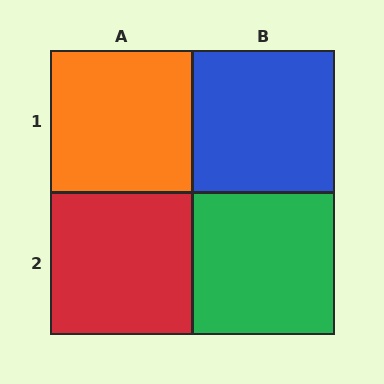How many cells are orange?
1 cell is orange.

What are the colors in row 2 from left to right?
Red, green.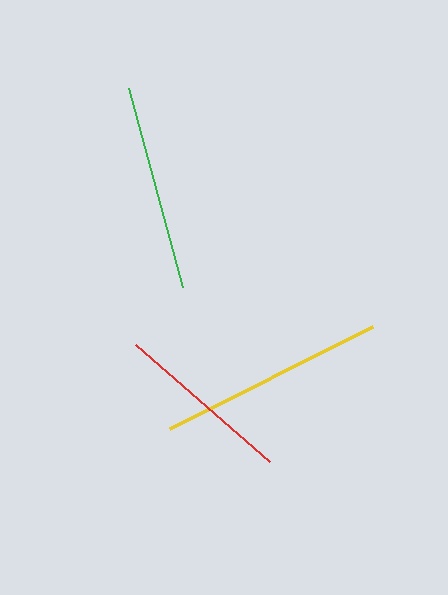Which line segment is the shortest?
The red line is the shortest at approximately 177 pixels.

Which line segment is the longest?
The yellow line is the longest at approximately 227 pixels.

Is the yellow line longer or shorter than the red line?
The yellow line is longer than the red line.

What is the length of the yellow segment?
The yellow segment is approximately 227 pixels long.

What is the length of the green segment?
The green segment is approximately 206 pixels long.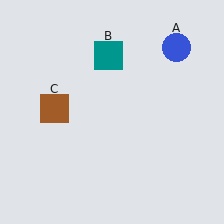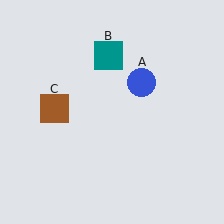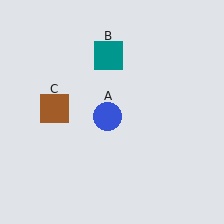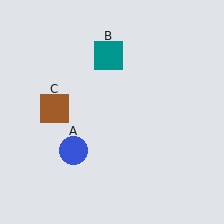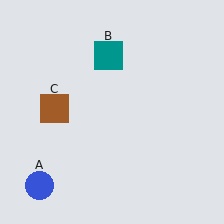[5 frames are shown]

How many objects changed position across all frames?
1 object changed position: blue circle (object A).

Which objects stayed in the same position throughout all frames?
Teal square (object B) and brown square (object C) remained stationary.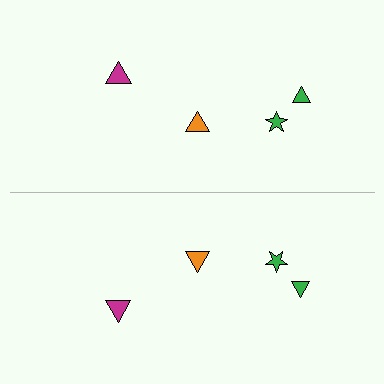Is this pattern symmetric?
Yes, this pattern has bilateral (reflection) symmetry.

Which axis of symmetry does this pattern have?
The pattern has a horizontal axis of symmetry running through the center of the image.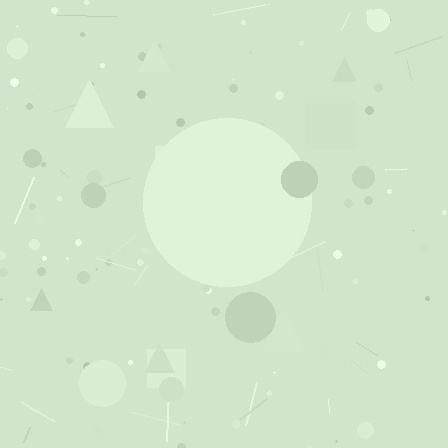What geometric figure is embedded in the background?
A circle is embedded in the background.